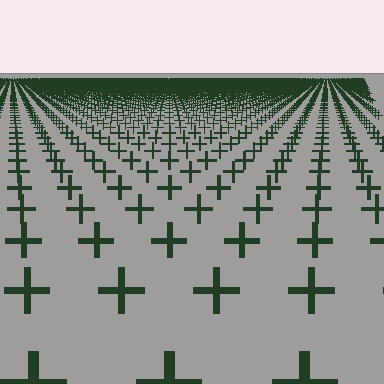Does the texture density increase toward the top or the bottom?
Density increases toward the top.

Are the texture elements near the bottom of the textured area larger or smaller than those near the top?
Larger. Near the bottom, elements are closer to the viewer and appear at a bigger on-screen size.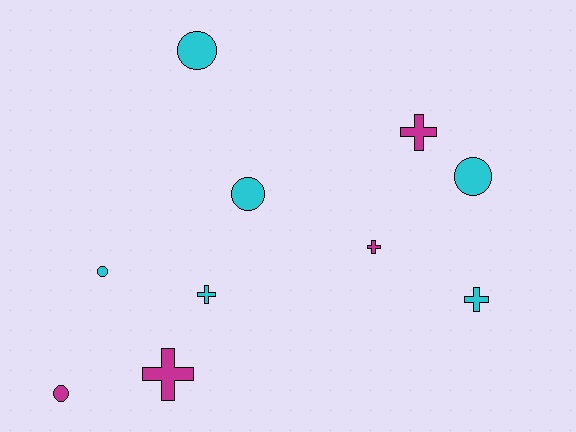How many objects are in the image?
There are 10 objects.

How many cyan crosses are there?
There are 2 cyan crosses.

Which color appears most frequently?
Cyan, with 6 objects.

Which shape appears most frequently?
Cross, with 5 objects.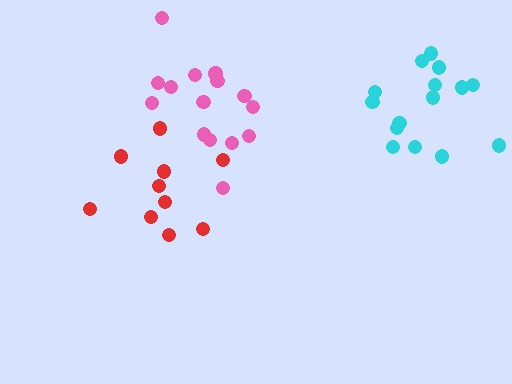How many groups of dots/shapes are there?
There are 3 groups.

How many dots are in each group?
Group 1: 15 dots, Group 2: 10 dots, Group 3: 15 dots (40 total).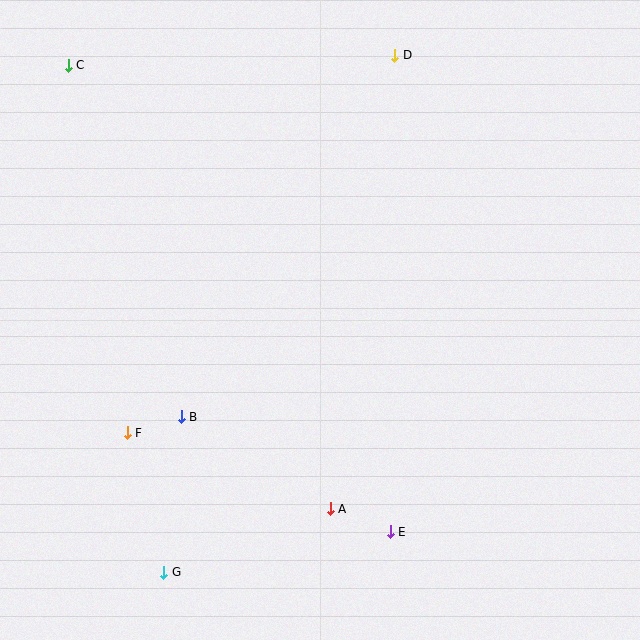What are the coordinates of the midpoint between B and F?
The midpoint between B and F is at (154, 425).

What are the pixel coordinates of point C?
Point C is at (68, 65).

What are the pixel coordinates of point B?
Point B is at (181, 417).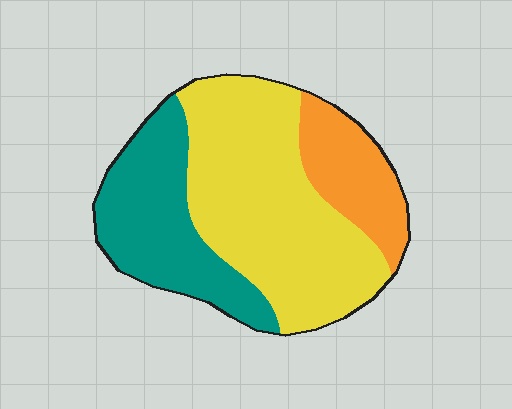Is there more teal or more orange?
Teal.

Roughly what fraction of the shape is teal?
Teal takes up about one third (1/3) of the shape.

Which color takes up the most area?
Yellow, at roughly 55%.